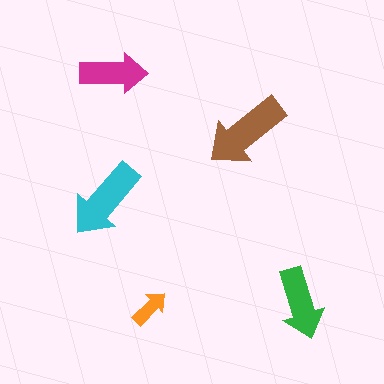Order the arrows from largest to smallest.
the brown one, the cyan one, the green one, the magenta one, the orange one.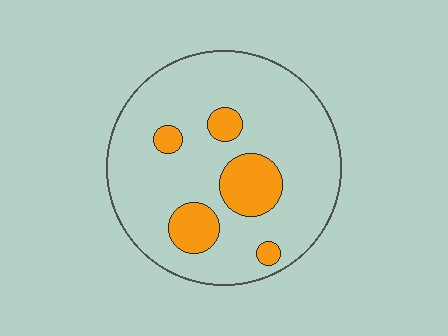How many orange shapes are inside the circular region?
5.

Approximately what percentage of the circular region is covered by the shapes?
Approximately 15%.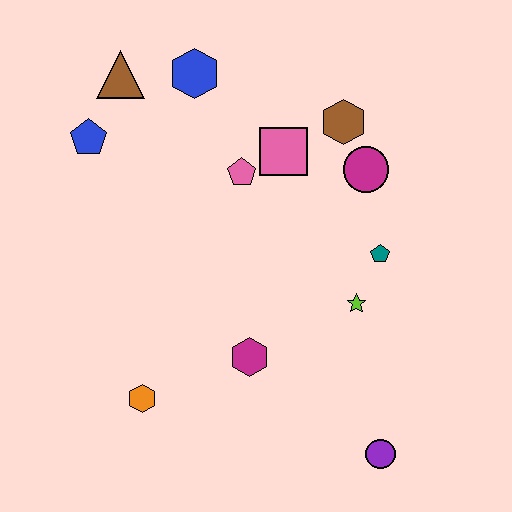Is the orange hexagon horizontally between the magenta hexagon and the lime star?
No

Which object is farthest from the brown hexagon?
The orange hexagon is farthest from the brown hexagon.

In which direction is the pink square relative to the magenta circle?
The pink square is to the left of the magenta circle.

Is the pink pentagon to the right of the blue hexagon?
Yes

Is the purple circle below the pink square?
Yes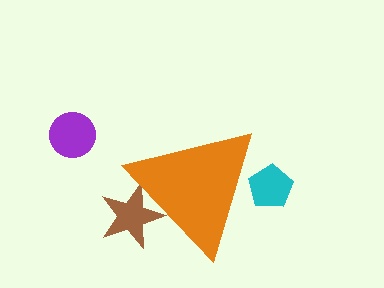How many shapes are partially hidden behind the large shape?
2 shapes are partially hidden.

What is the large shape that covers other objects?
An orange triangle.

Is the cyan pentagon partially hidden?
Yes, the cyan pentagon is partially hidden behind the orange triangle.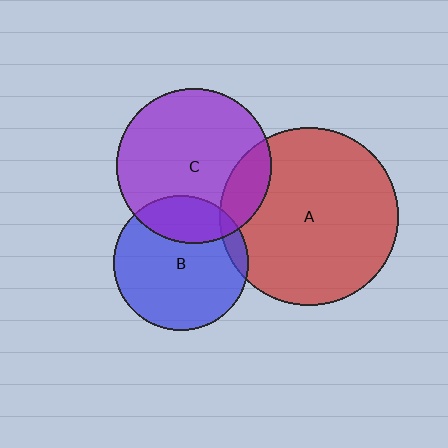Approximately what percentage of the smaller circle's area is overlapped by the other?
Approximately 5%.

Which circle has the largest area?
Circle A (red).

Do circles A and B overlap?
Yes.